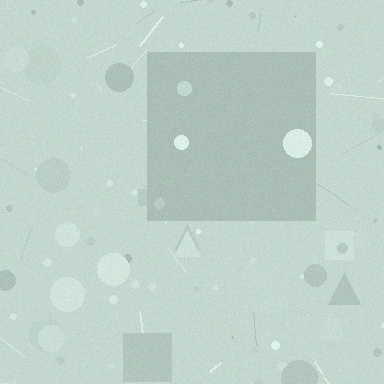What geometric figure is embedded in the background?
A square is embedded in the background.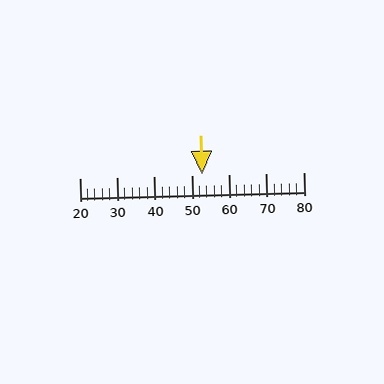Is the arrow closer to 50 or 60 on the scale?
The arrow is closer to 50.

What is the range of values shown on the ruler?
The ruler shows values from 20 to 80.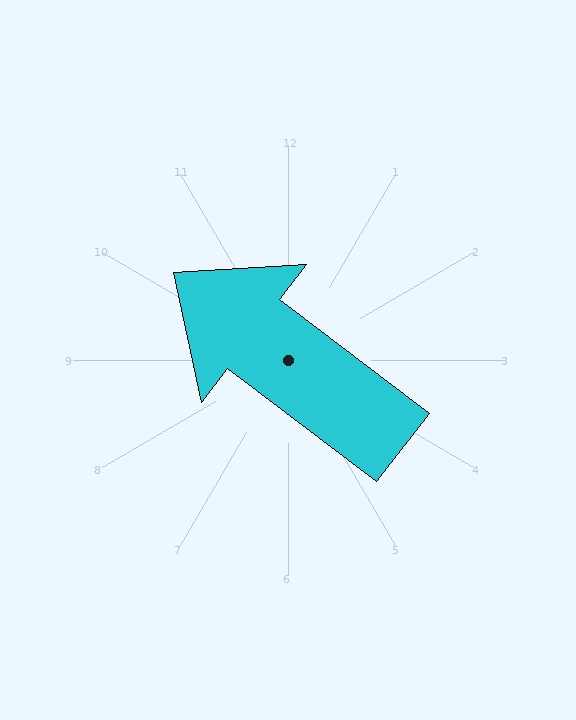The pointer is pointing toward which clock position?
Roughly 10 o'clock.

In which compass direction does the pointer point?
Northwest.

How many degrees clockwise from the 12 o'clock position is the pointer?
Approximately 307 degrees.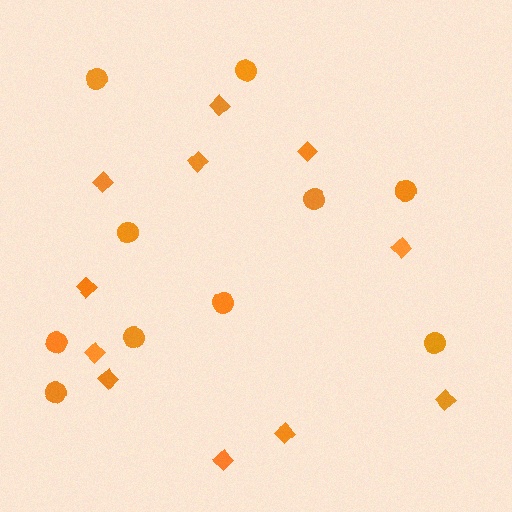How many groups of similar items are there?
There are 2 groups: one group of circles (10) and one group of diamonds (11).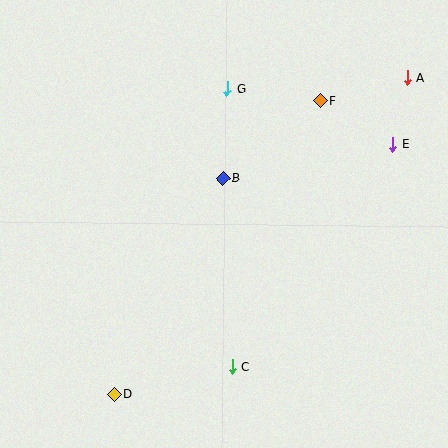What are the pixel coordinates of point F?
Point F is at (321, 101).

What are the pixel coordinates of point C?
Point C is at (233, 367).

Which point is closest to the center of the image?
Point B at (223, 178) is closest to the center.